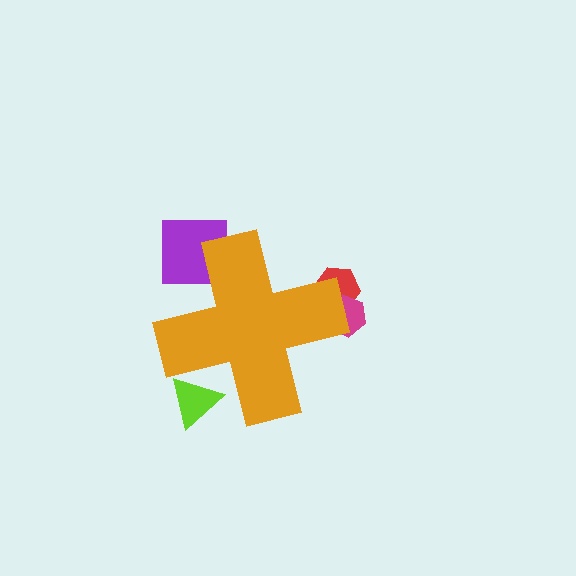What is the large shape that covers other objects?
An orange cross.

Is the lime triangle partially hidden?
Yes, the lime triangle is partially hidden behind the orange cross.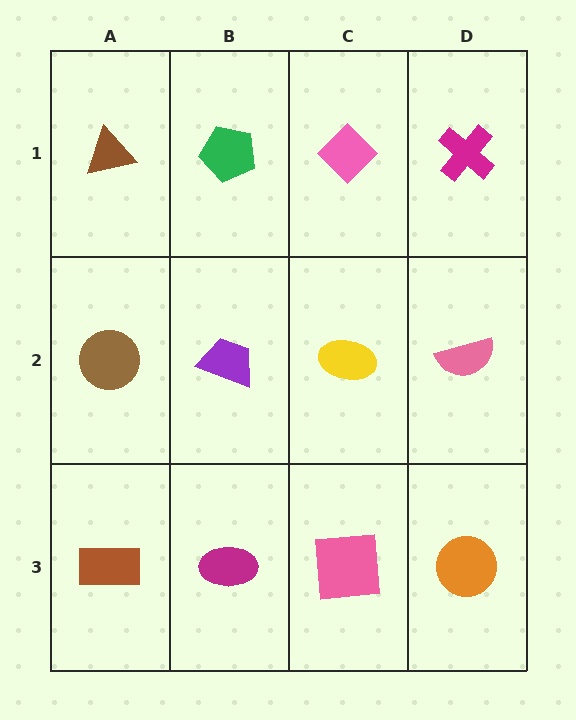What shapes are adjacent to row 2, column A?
A brown triangle (row 1, column A), a brown rectangle (row 3, column A), a purple trapezoid (row 2, column B).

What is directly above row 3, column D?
A pink semicircle.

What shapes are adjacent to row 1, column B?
A purple trapezoid (row 2, column B), a brown triangle (row 1, column A), a pink diamond (row 1, column C).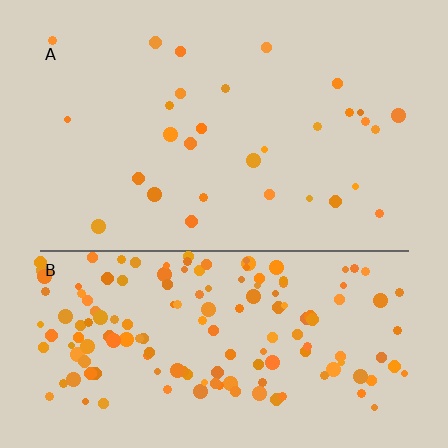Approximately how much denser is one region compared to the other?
Approximately 5.3× — region B over region A.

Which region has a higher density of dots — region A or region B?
B (the bottom).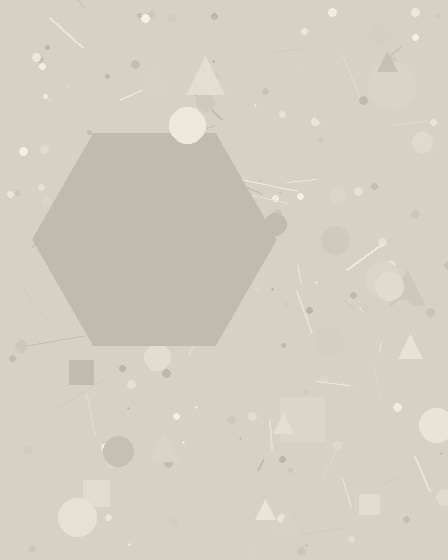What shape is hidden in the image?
A hexagon is hidden in the image.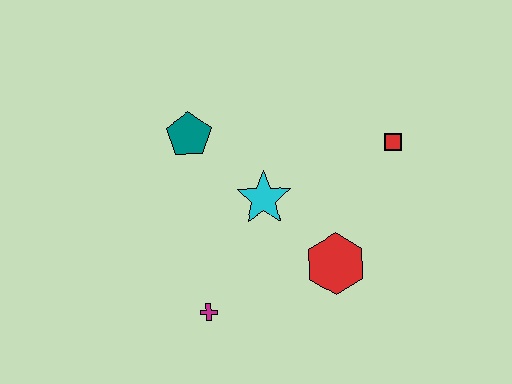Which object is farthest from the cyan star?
The red square is farthest from the cyan star.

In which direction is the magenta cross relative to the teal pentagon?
The magenta cross is below the teal pentagon.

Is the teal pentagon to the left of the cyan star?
Yes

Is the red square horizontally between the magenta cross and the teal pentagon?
No